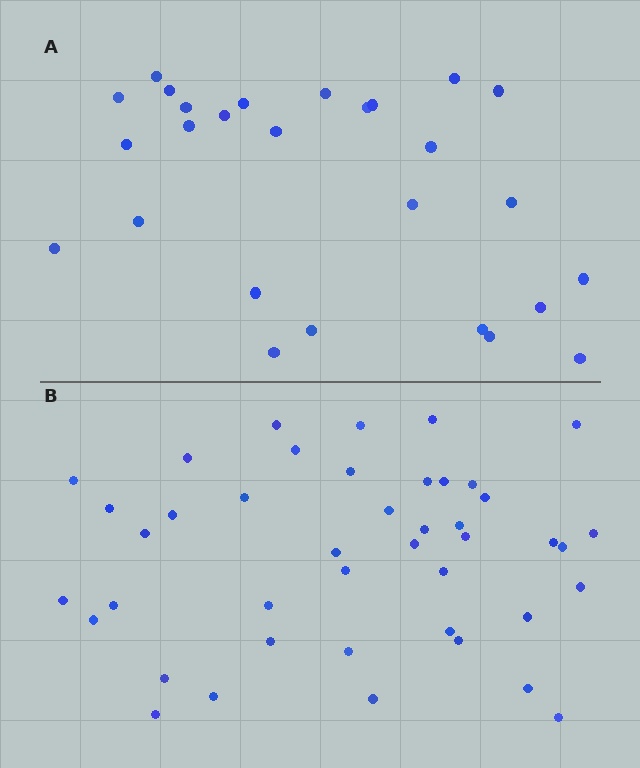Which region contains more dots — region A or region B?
Region B (the bottom region) has more dots.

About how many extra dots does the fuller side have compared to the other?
Region B has approximately 15 more dots than region A.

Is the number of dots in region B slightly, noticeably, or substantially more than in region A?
Region B has substantially more. The ratio is roughly 1.6 to 1.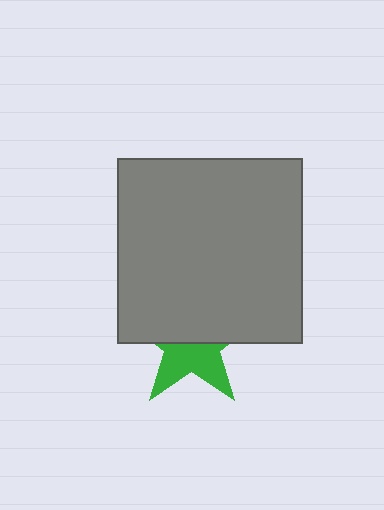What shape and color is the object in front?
The object in front is a gray square.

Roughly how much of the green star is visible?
A small part of it is visible (roughly 45%).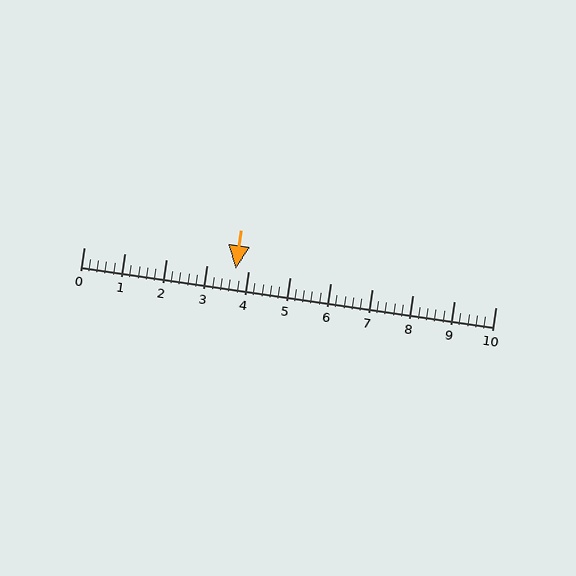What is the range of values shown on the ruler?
The ruler shows values from 0 to 10.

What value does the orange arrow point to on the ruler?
The orange arrow points to approximately 3.7.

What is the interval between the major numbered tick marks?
The major tick marks are spaced 1 units apart.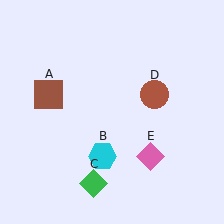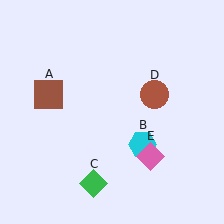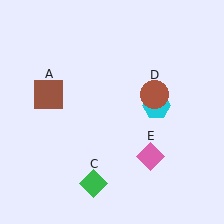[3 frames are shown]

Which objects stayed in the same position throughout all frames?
Brown square (object A) and green diamond (object C) and brown circle (object D) and pink diamond (object E) remained stationary.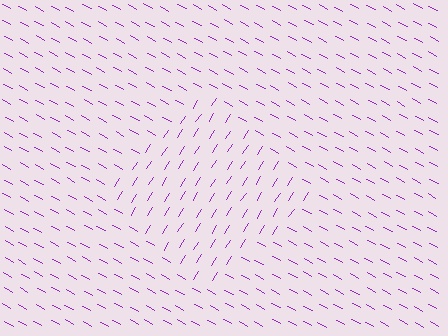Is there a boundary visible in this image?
Yes, there is a texture boundary formed by a change in line orientation.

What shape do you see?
I see a diamond.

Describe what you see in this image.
The image is filled with small purple line segments. A diamond region in the image has lines oriented differently from the surrounding lines, creating a visible texture boundary.